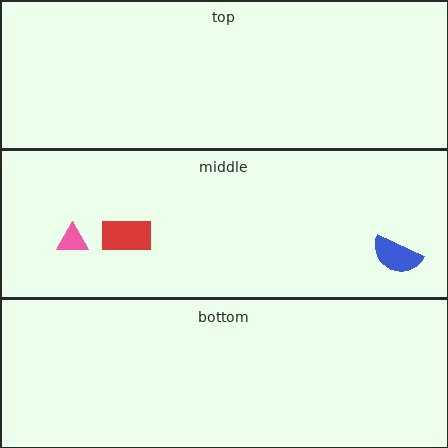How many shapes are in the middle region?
3.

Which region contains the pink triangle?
The middle region.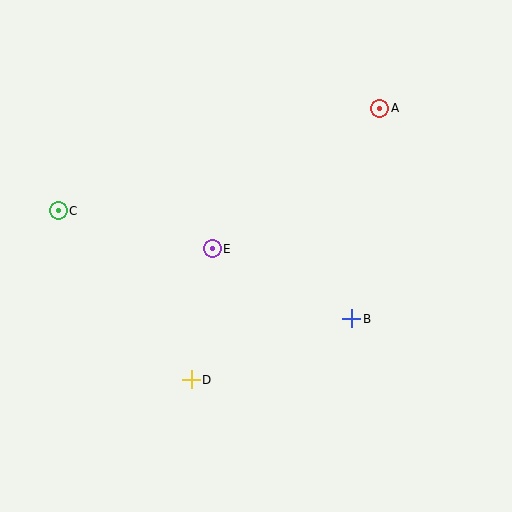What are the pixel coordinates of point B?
Point B is at (352, 319).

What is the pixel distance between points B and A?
The distance between B and A is 213 pixels.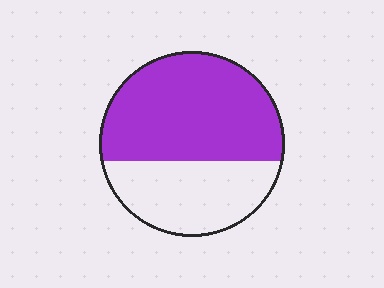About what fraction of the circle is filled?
About five eighths (5/8).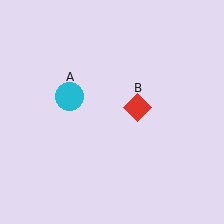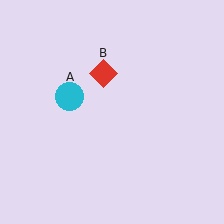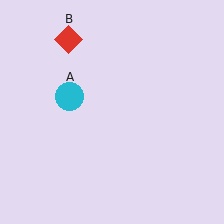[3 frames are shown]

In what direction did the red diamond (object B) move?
The red diamond (object B) moved up and to the left.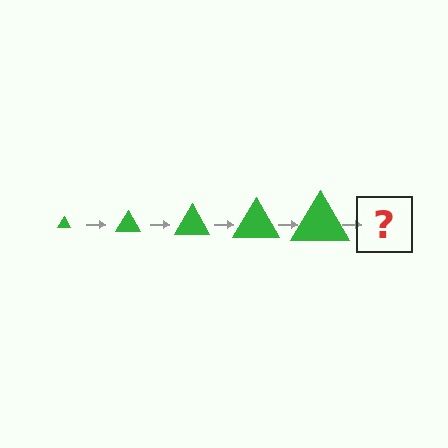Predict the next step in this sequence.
The next step is a green triangle, larger than the previous one.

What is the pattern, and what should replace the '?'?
The pattern is that the triangle gets progressively larger each step. The '?' should be a green triangle, larger than the previous one.